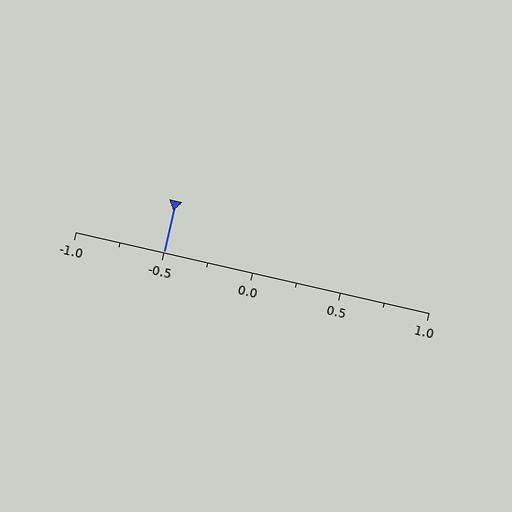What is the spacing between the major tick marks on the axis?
The major ticks are spaced 0.5 apart.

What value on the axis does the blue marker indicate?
The marker indicates approximately -0.5.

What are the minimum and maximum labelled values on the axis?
The axis runs from -1.0 to 1.0.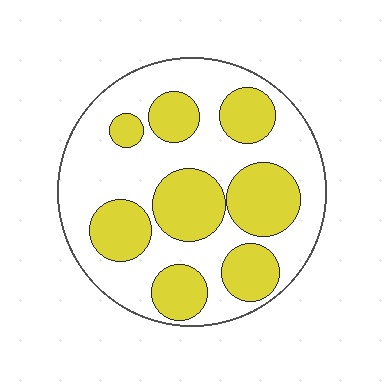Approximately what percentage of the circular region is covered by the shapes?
Approximately 40%.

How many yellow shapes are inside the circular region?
8.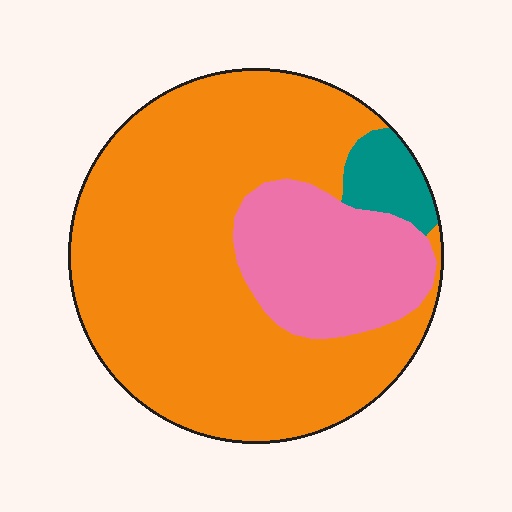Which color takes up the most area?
Orange, at roughly 75%.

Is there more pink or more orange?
Orange.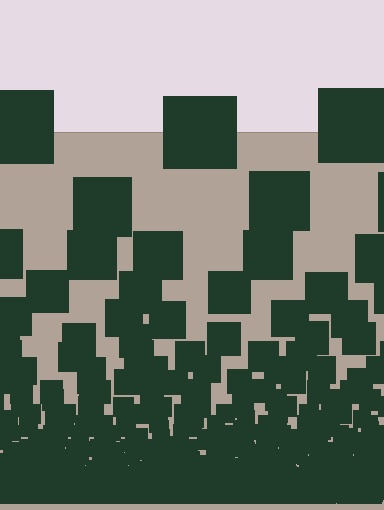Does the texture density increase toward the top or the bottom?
Density increases toward the bottom.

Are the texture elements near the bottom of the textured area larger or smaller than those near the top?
Smaller. The gradient is inverted — elements near the bottom are smaller and denser.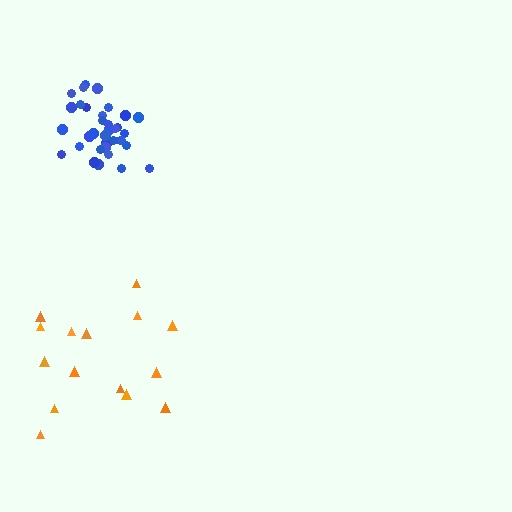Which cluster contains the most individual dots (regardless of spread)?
Blue (35).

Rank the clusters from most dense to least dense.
blue, orange.